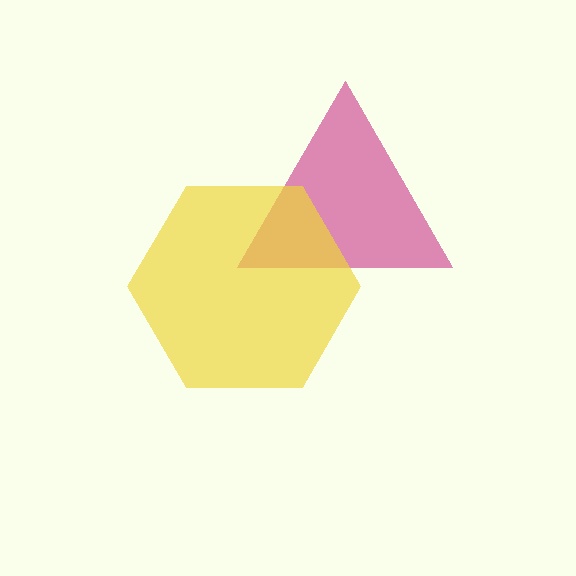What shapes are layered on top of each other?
The layered shapes are: a magenta triangle, a yellow hexagon.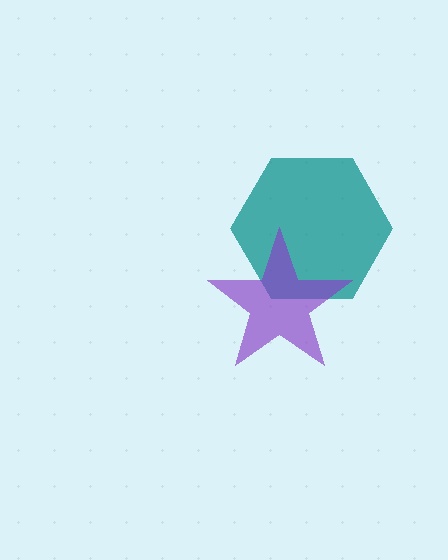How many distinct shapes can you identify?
There are 2 distinct shapes: a teal hexagon, a purple star.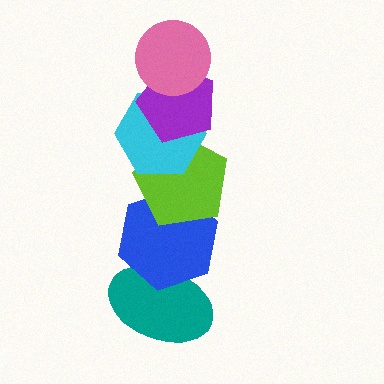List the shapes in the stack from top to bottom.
From top to bottom: the pink circle, the purple pentagon, the cyan hexagon, the lime pentagon, the blue hexagon, the teal ellipse.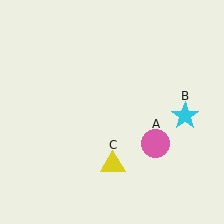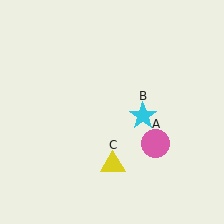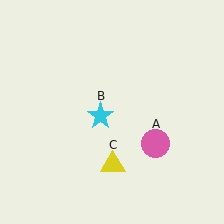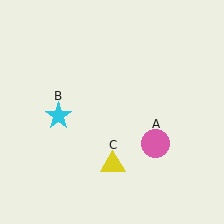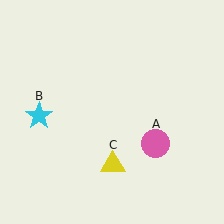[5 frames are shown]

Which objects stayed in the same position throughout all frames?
Pink circle (object A) and yellow triangle (object C) remained stationary.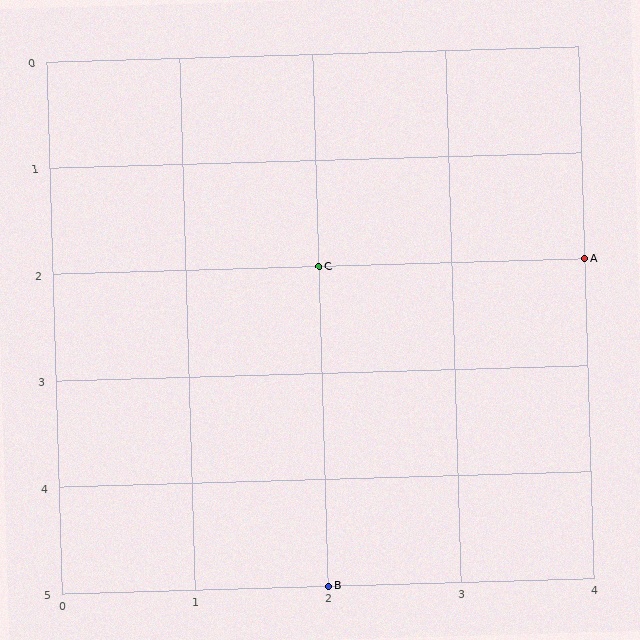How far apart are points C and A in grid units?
Points C and A are 2 columns apart.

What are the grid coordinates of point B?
Point B is at grid coordinates (2, 5).